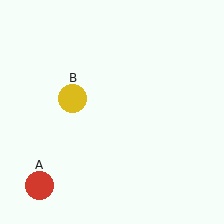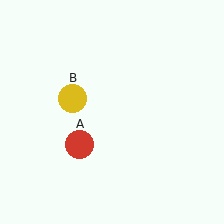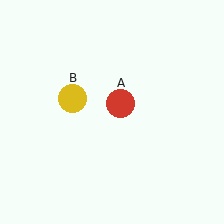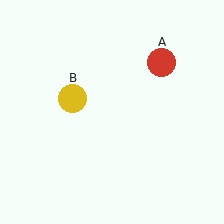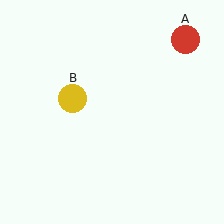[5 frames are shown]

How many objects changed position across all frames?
1 object changed position: red circle (object A).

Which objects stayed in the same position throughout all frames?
Yellow circle (object B) remained stationary.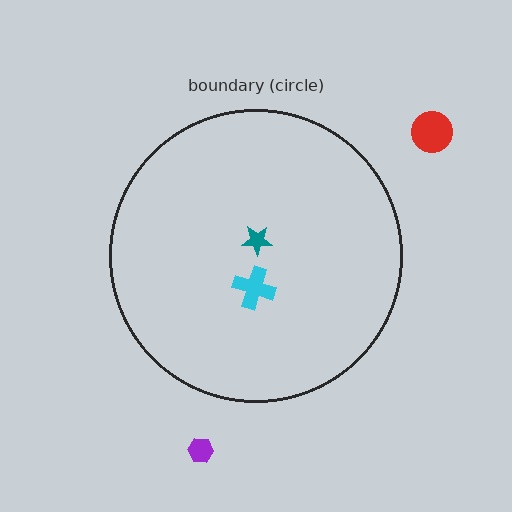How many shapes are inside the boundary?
2 inside, 2 outside.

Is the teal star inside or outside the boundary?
Inside.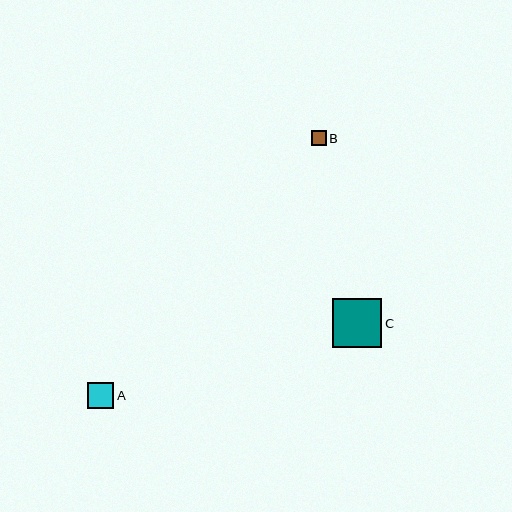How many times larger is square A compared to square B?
Square A is approximately 1.7 times the size of square B.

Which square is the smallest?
Square B is the smallest with a size of approximately 15 pixels.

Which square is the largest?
Square C is the largest with a size of approximately 49 pixels.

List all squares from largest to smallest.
From largest to smallest: C, A, B.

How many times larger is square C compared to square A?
Square C is approximately 1.9 times the size of square A.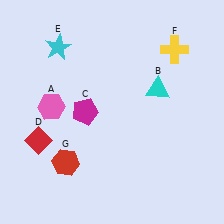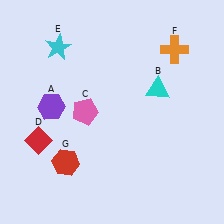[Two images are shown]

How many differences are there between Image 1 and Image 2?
There are 3 differences between the two images.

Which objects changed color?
A changed from pink to purple. C changed from magenta to pink. F changed from yellow to orange.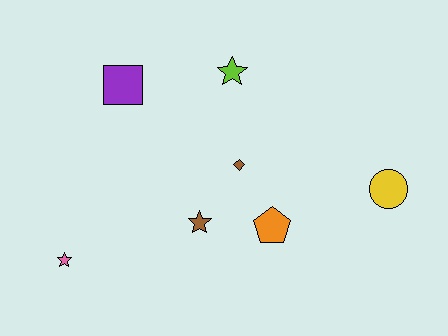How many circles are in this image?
There is 1 circle.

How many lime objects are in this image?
There is 1 lime object.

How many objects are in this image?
There are 7 objects.